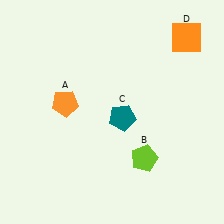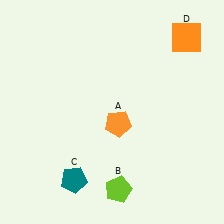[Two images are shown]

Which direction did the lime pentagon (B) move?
The lime pentagon (B) moved down.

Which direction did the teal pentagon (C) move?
The teal pentagon (C) moved down.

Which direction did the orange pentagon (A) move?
The orange pentagon (A) moved right.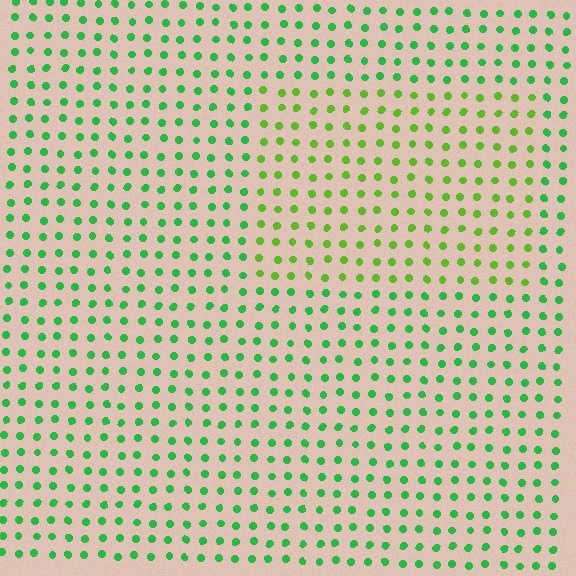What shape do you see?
I see a rectangle.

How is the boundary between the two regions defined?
The boundary is defined purely by a slight shift in hue (about 34 degrees). Spacing, size, and orientation are identical on both sides.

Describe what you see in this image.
The image is filled with small green elements in a uniform arrangement. A rectangle-shaped region is visible where the elements are tinted to a slightly different hue, forming a subtle color boundary.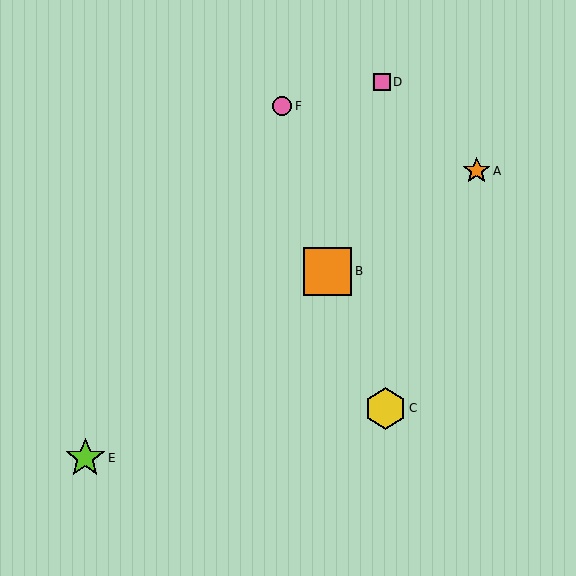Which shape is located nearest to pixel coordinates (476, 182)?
The orange star (labeled A) at (477, 171) is nearest to that location.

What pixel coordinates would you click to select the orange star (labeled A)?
Click at (477, 171) to select the orange star A.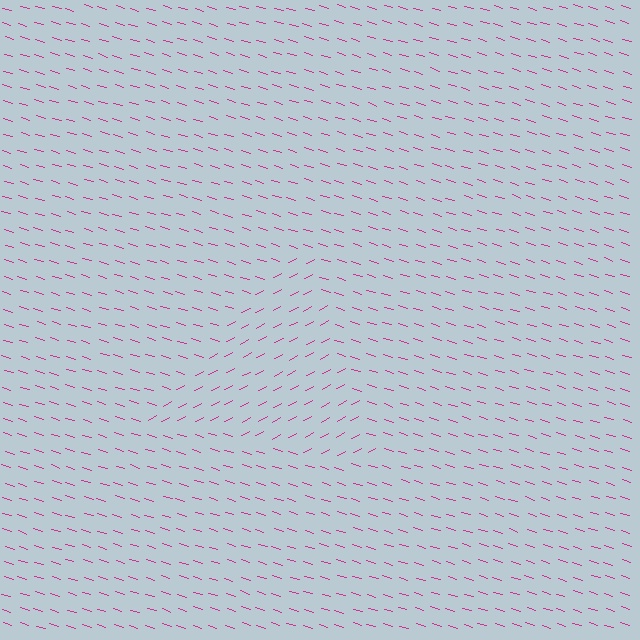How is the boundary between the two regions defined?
The boundary is defined purely by a change in line orientation (approximately 45 degrees difference). All lines are the same color and thickness.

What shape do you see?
I see a triangle.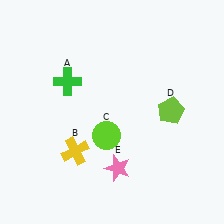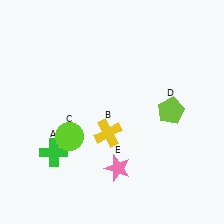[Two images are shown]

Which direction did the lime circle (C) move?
The lime circle (C) moved left.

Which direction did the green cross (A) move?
The green cross (A) moved down.